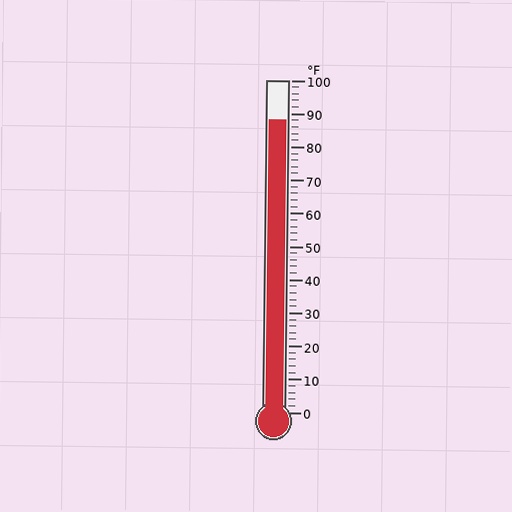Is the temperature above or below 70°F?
The temperature is above 70°F.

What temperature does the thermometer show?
The thermometer shows approximately 88°F.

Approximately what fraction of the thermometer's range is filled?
The thermometer is filled to approximately 90% of its range.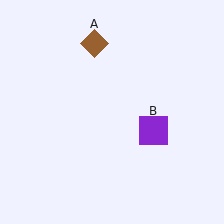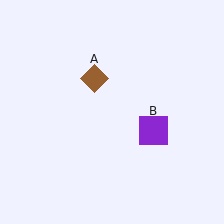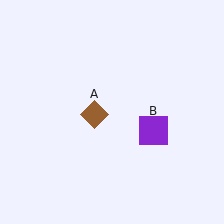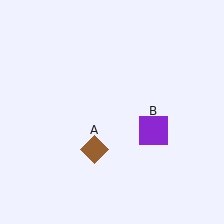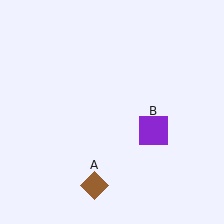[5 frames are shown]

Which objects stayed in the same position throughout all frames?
Purple square (object B) remained stationary.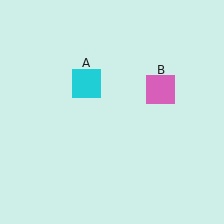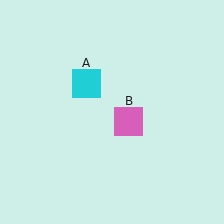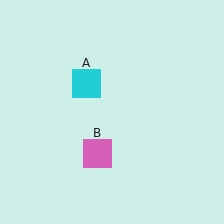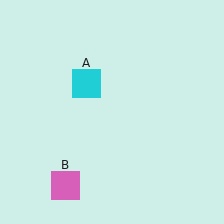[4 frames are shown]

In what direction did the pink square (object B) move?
The pink square (object B) moved down and to the left.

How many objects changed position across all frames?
1 object changed position: pink square (object B).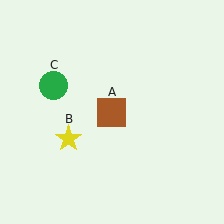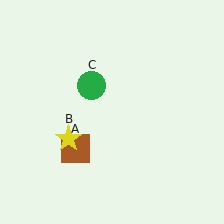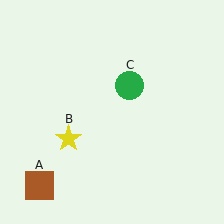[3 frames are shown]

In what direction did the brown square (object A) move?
The brown square (object A) moved down and to the left.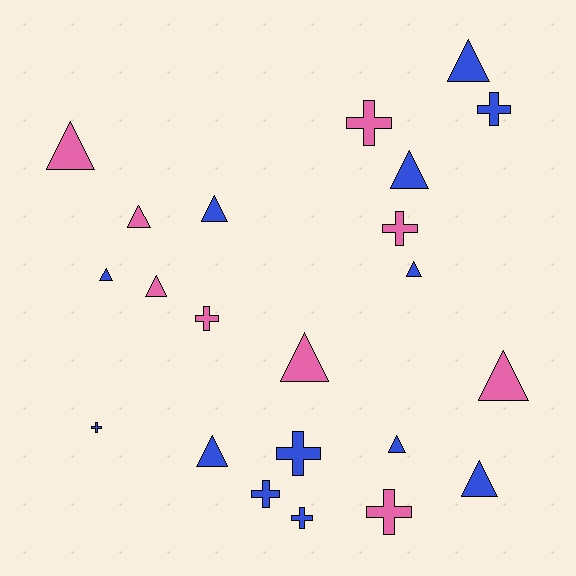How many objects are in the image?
There are 22 objects.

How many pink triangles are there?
There are 5 pink triangles.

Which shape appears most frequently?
Triangle, with 13 objects.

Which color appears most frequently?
Blue, with 13 objects.